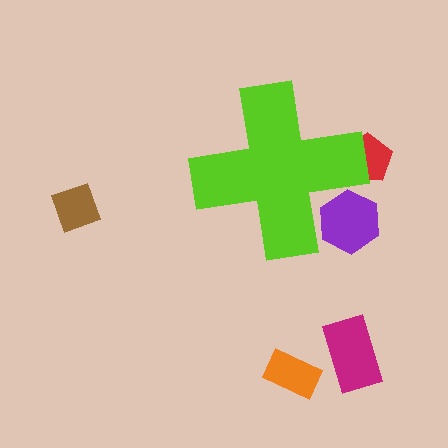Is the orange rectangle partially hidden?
No, the orange rectangle is fully visible.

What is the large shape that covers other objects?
A lime cross.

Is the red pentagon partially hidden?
Yes, the red pentagon is partially hidden behind the lime cross.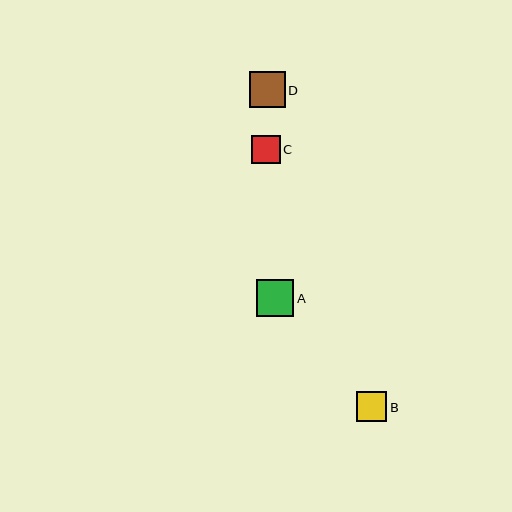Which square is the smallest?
Square C is the smallest with a size of approximately 28 pixels.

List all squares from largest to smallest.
From largest to smallest: A, D, B, C.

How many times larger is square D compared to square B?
Square D is approximately 1.2 times the size of square B.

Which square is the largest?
Square A is the largest with a size of approximately 38 pixels.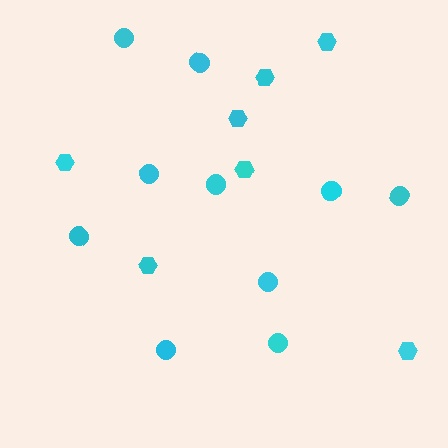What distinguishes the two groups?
There are 2 groups: one group of circles (10) and one group of hexagons (7).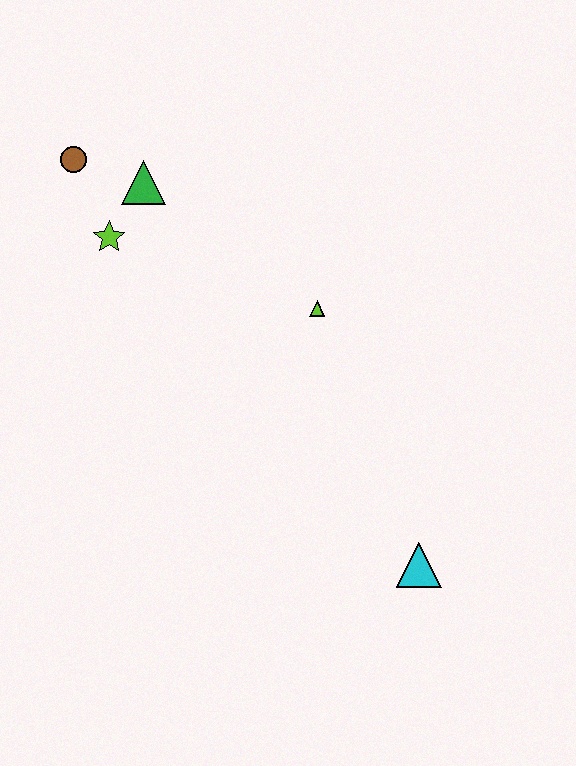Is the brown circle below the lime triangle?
No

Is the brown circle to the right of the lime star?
No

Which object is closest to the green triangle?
The lime star is closest to the green triangle.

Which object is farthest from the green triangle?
The cyan triangle is farthest from the green triangle.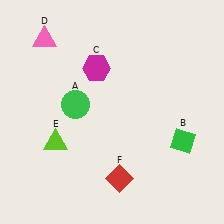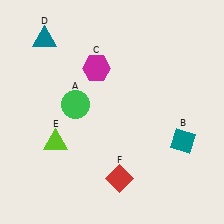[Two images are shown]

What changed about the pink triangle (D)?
In Image 1, D is pink. In Image 2, it changed to teal.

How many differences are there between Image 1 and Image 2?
There are 2 differences between the two images.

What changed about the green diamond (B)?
In Image 1, B is green. In Image 2, it changed to teal.